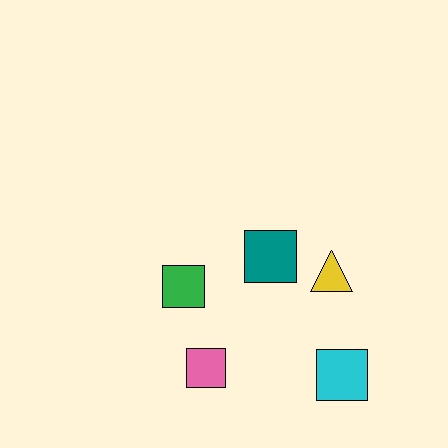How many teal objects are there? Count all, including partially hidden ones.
There is 1 teal object.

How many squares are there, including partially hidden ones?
There are 4 squares.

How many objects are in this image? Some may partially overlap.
There are 5 objects.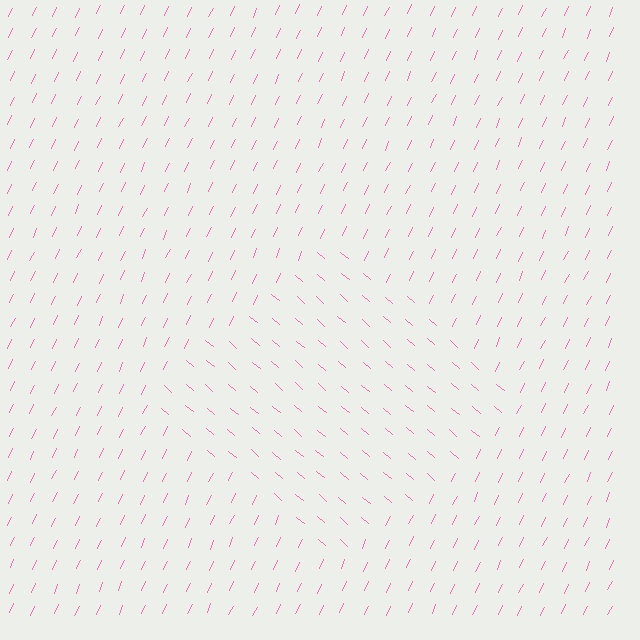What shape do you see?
I see a diamond.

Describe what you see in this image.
The image is filled with small pink line segments. A diamond region in the image has lines oriented differently from the surrounding lines, creating a visible texture boundary.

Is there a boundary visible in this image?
Yes, there is a texture boundary formed by a change in line orientation.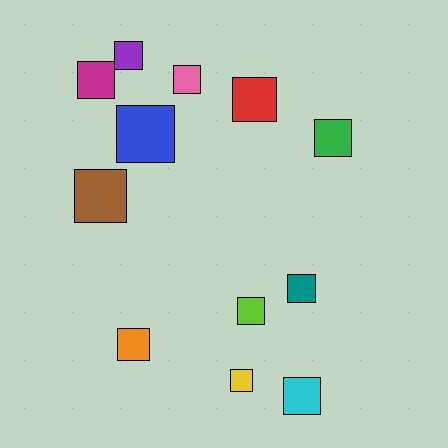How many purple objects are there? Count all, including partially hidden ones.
There is 1 purple object.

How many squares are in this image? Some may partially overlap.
There are 12 squares.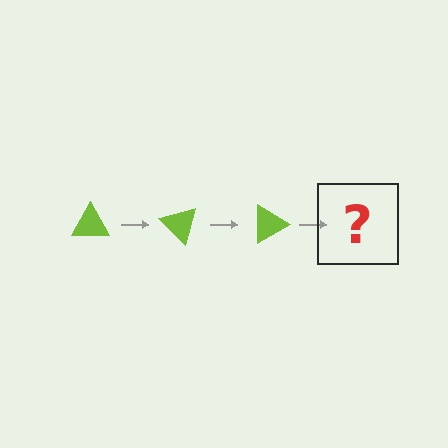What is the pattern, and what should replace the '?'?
The pattern is that the triangle rotates 45 degrees each step. The '?' should be a lime triangle rotated 135 degrees.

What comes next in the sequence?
The next element should be a lime triangle rotated 135 degrees.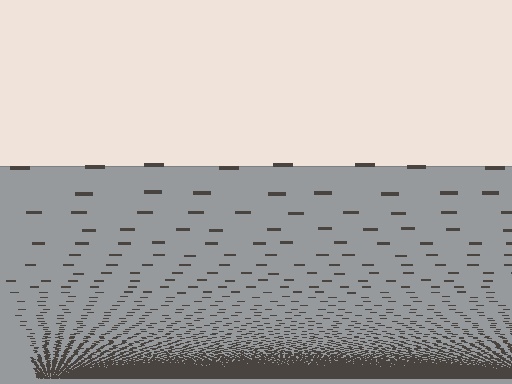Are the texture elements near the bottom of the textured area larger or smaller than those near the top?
Smaller. The gradient is inverted — elements near the bottom are smaller and denser.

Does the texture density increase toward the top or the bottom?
Density increases toward the bottom.